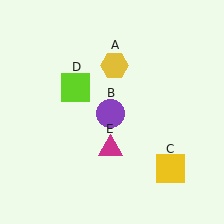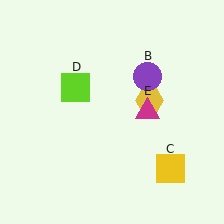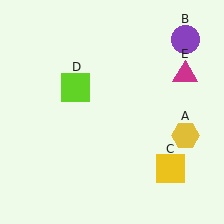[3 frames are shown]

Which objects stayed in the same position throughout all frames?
Yellow square (object C) and lime square (object D) remained stationary.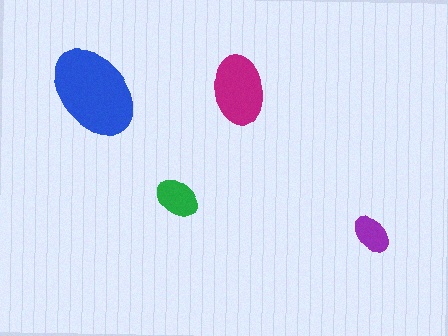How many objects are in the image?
There are 4 objects in the image.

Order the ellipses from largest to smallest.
the blue one, the magenta one, the green one, the purple one.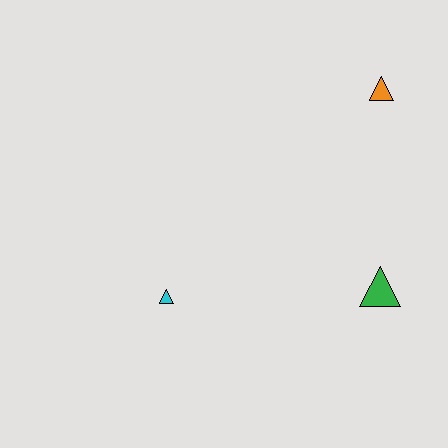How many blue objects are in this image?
There are no blue objects.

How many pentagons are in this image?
There are no pentagons.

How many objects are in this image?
There are 3 objects.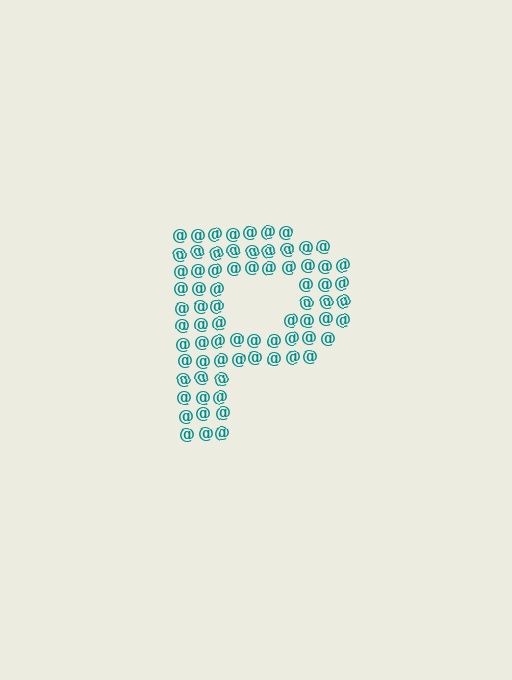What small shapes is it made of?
It is made of small at signs.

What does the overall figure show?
The overall figure shows the letter P.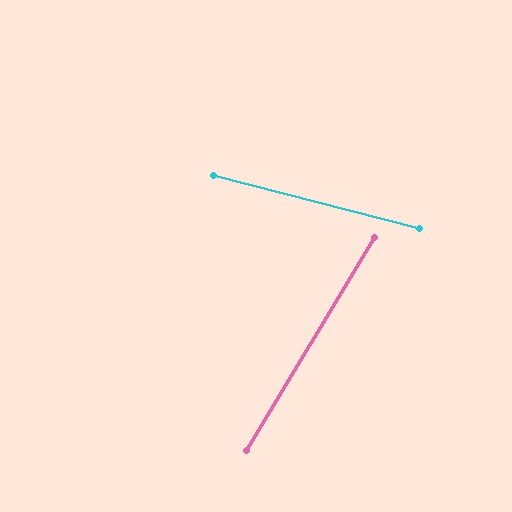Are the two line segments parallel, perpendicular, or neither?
Neither parallel nor perpendicular — they differ by about 73°.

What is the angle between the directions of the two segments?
Approximately 73 degrees.